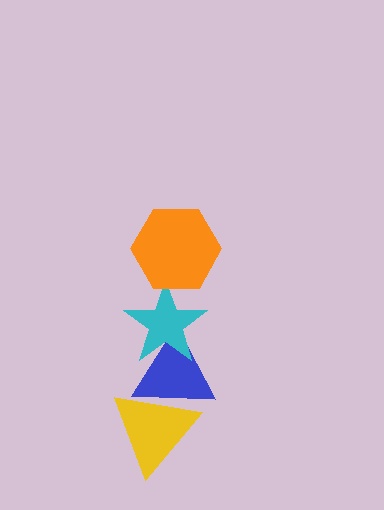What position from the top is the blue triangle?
The blue triangle is 3rd from the top.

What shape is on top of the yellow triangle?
The blue triangle is on top of the yellow triangle.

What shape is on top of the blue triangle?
The cyan star is on top of the blue triangle.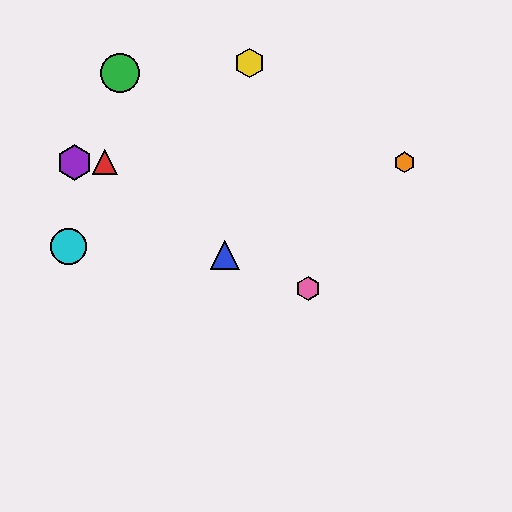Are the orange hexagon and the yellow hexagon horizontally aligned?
No, the orange hexagon is at y≈162 and the yellow hexagon is at y≈63.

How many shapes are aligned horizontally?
3 shapes (the red triangle, the purple hexagon, the orange hexagon) are aligned horizontally.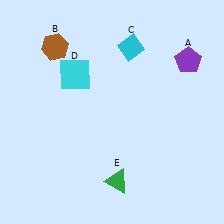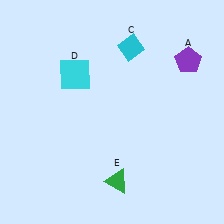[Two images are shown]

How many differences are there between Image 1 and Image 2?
There is 1 difference between the two images.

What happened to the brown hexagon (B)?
The brown hexagon (B) was removed in Image 2. It was in the top-left area of Image 1.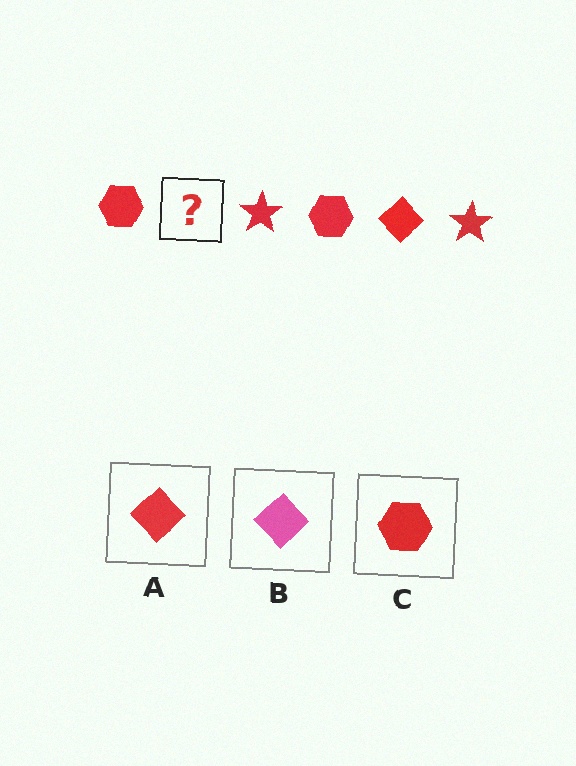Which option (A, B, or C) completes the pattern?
A.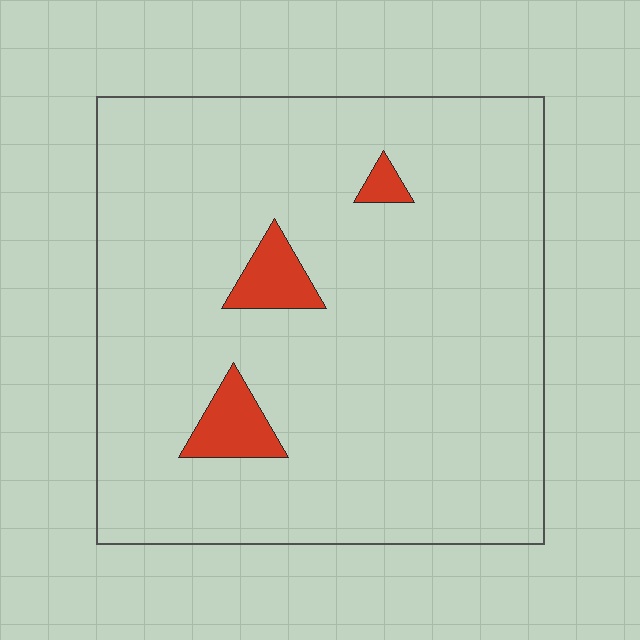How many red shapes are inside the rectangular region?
3.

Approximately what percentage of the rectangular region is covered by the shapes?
Approximately 5%.